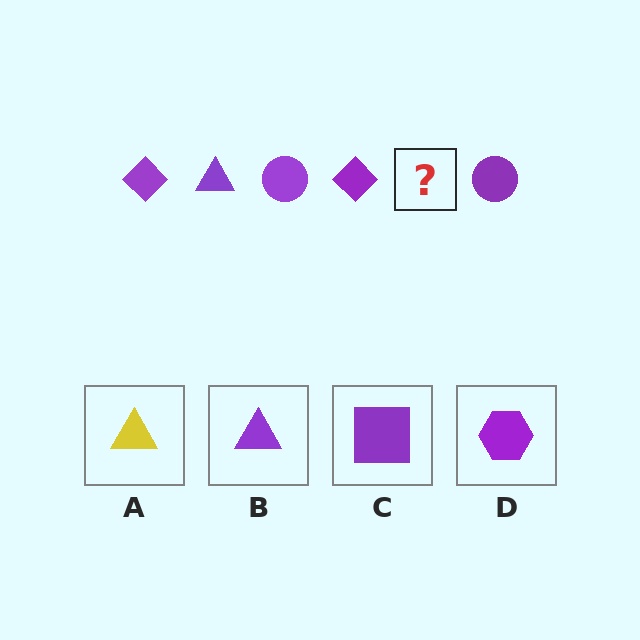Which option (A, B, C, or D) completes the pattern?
B.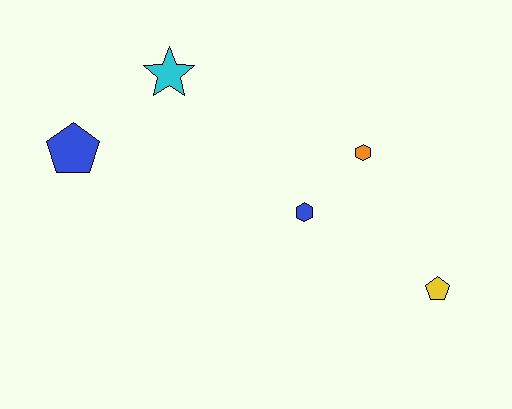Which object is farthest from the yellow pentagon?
The blue pentagon is farthest from the yellow pentagon.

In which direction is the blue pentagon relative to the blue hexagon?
The blue pentagon is to the left of the blue hexagon.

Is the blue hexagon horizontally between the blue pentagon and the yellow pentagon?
Yes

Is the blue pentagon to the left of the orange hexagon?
Yes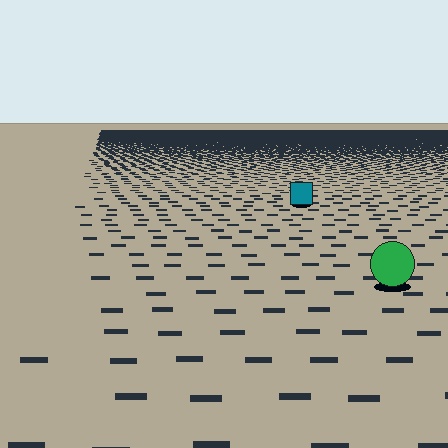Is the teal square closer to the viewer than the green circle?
No. The green circle is closer — you can tell from the texture gradient: the ground texture is coarser near it.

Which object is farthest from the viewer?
The teal square is farthest from the viewer. It appears smaller and the ground texture around it is denser.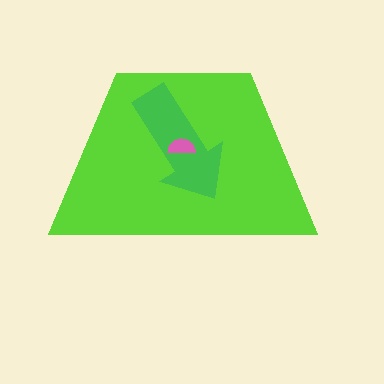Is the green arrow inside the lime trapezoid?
Yes.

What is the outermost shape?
The lime trapezoid.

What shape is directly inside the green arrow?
The pink semicircle.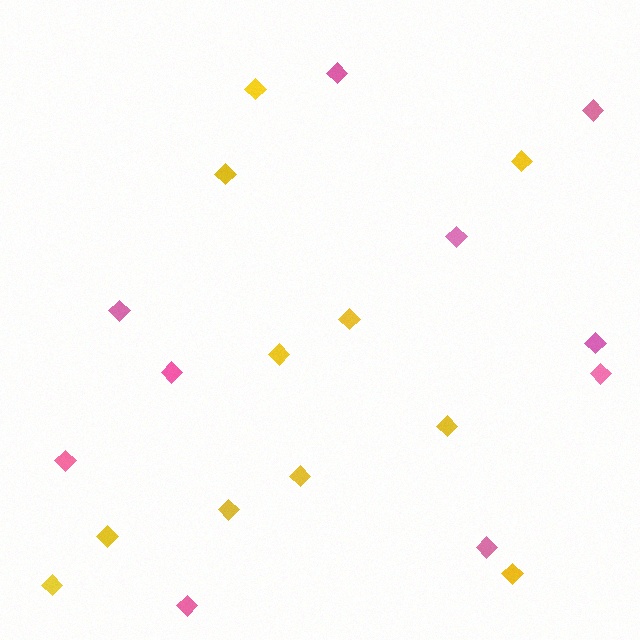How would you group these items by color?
There are 2 groups: one group of pink diamonds (10) and one group of yellow diamonds (11).